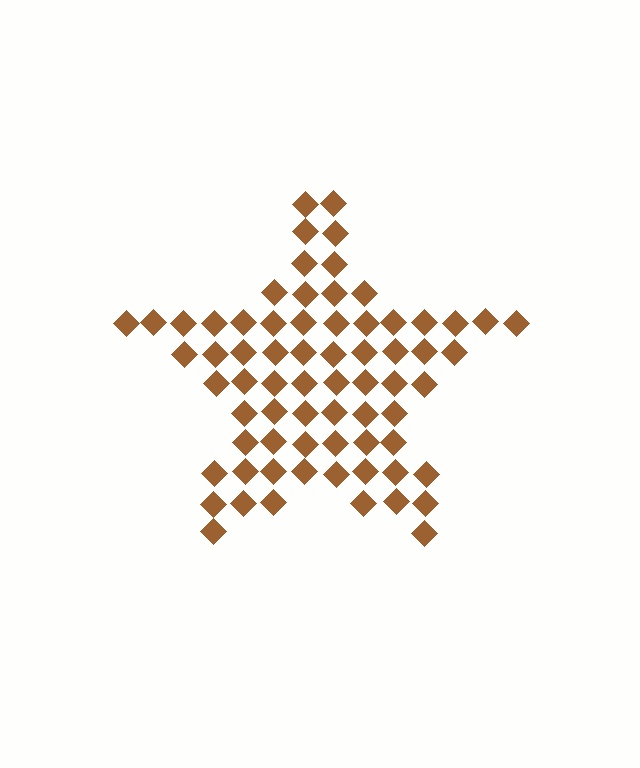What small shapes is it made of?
It is made of small diamonds.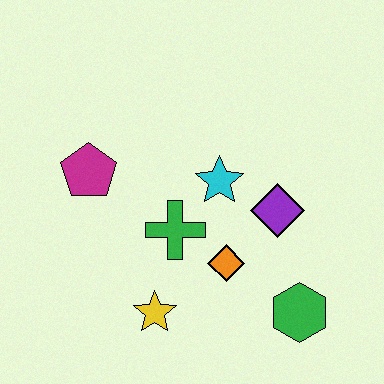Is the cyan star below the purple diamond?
No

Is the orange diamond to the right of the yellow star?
Yes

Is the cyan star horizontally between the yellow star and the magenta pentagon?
No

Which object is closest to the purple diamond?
The cyan star is closest to the purple diamond.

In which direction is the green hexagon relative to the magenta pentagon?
The green hexagon is to the right of the magenta pentagon.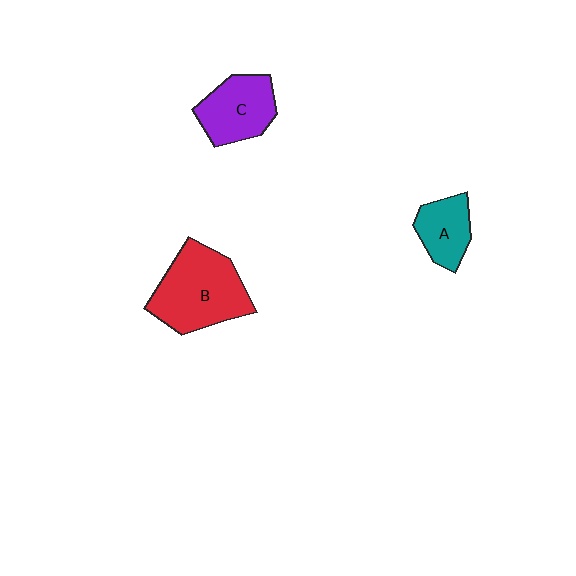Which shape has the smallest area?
Shape A (teal).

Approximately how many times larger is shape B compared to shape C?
Approximately 1.5 times.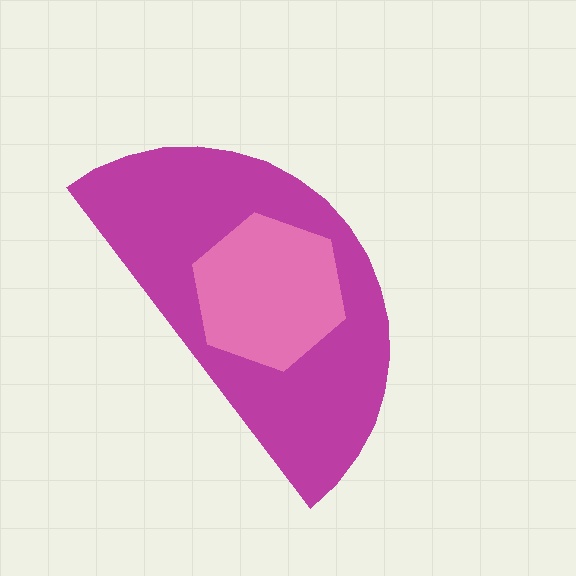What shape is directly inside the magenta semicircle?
The pink hexagon.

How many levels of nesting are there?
2.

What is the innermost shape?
The pink hexagon.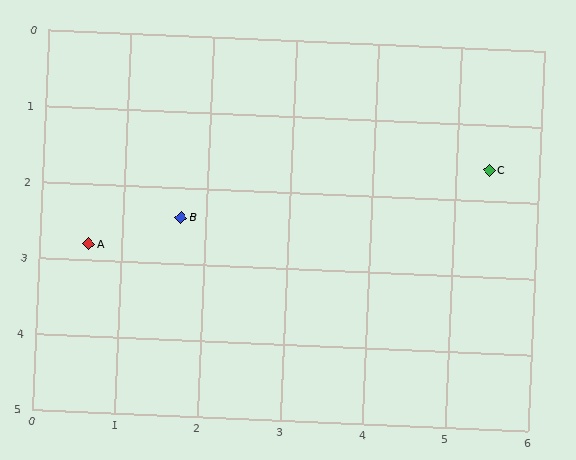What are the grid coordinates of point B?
Point B is at approximately (1.7, 2.4).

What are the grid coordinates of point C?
Point C is at approximately (5.4, 1.6).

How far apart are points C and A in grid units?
Points C and A are about 4.9 grid units apart.